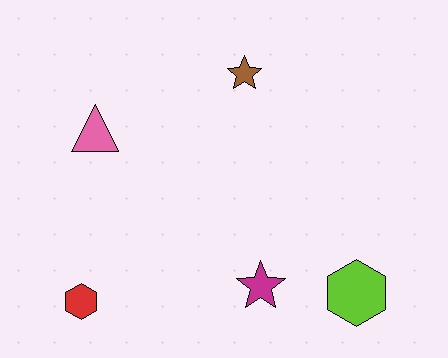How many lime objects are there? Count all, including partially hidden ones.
There is 1 lime object.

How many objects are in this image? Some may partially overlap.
There are 5 objects.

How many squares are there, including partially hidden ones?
There are no squares.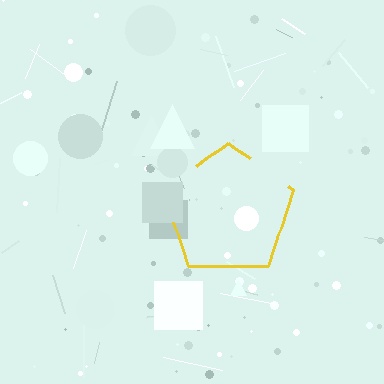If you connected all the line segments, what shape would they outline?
They would outline a pentagon.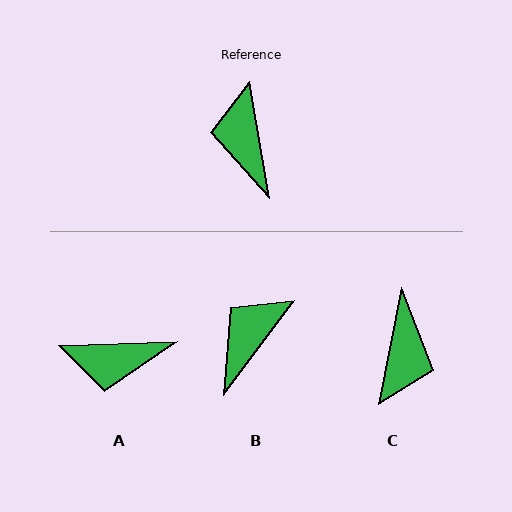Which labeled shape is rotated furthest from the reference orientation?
C, about 159 degrees away.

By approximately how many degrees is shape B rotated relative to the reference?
Approximately 47 degrees clockwise.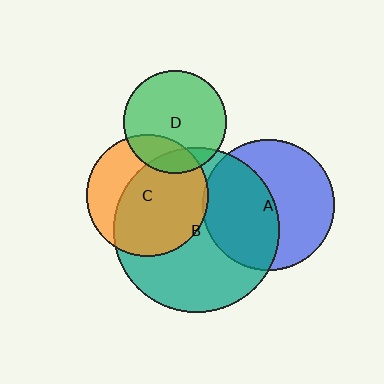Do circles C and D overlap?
Yes.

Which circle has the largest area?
Circle B (teal).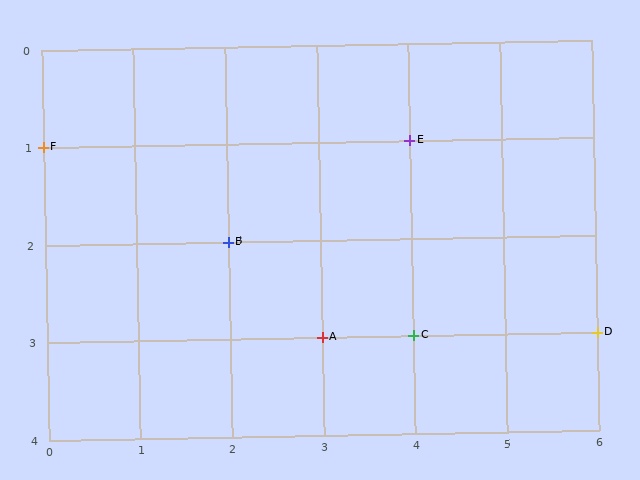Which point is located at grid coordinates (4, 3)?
Point C is at (4, 3).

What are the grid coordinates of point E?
Point E is at grid coordinates (4, 1).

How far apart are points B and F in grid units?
Points B and F are 2 columns and 1 row apart (about 2.2 grid units diagonally).